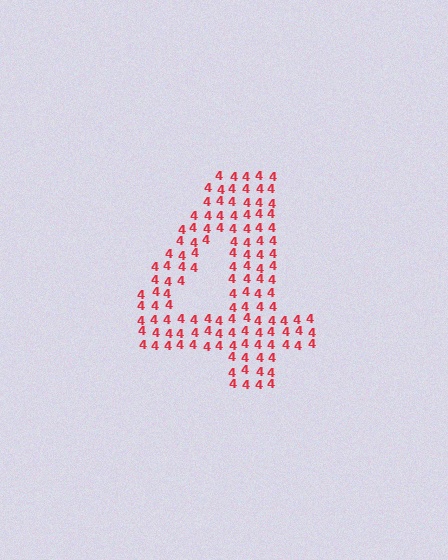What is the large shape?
The large shape is the digit 4.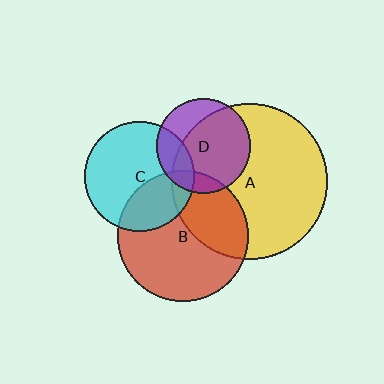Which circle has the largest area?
Circle A (yellow).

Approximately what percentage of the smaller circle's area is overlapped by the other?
Approximately 35%.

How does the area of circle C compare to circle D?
Approximately 1.3 times.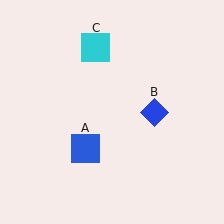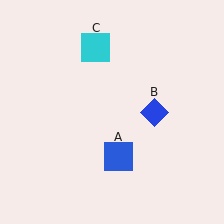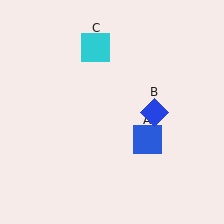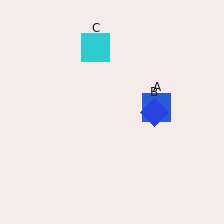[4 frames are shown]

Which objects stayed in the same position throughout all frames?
Blue diamond (object B) and cyan square (object C) remained stationary.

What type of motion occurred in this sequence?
The blue square (object A) rotated counterclockwise around the center of the scene.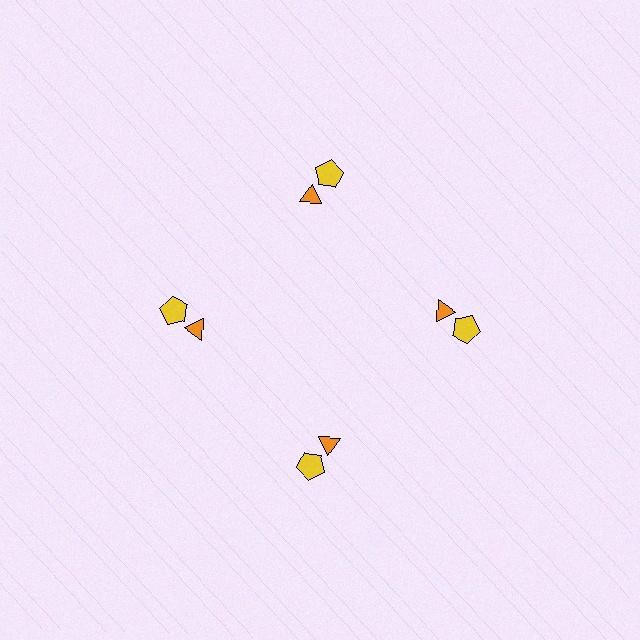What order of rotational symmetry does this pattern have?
This pattern has 4-fold rotational symmetry.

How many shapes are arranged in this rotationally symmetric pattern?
There are 8 shapes, arranged in 4 groups of 2.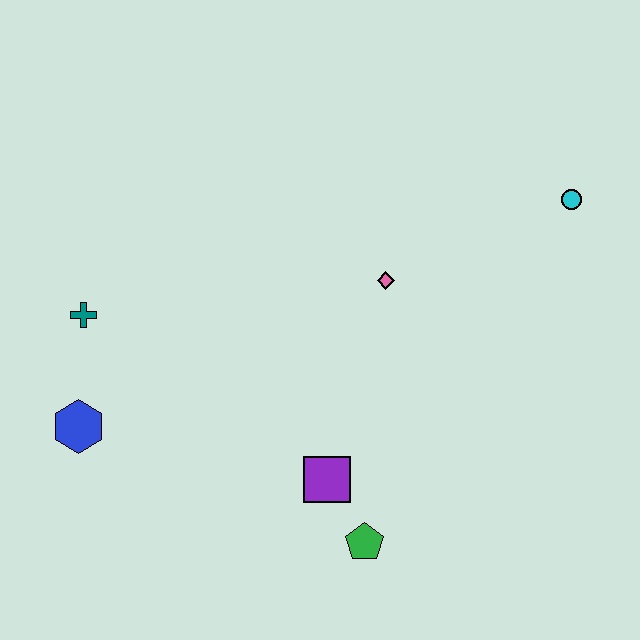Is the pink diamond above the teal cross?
Yes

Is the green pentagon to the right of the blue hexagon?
Yes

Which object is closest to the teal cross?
The blue hexagon is closest to the teal cross.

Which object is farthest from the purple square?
The cyan circle is farthest from the purple square.